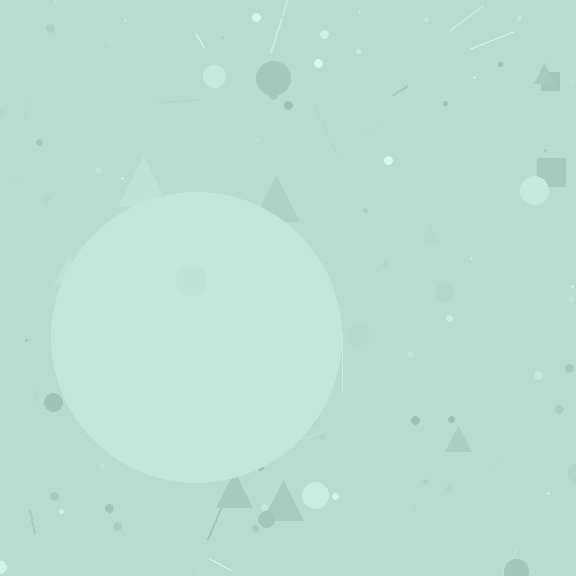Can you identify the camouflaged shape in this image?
The camouflaged shape is a circle.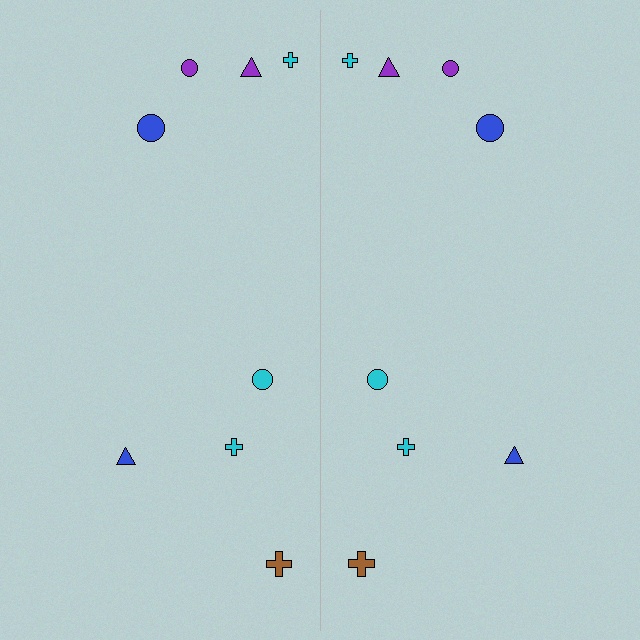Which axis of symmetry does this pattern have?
The pattern has a vertical axis of symmetry running through the center of the image.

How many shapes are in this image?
There are 16 shapes in this image.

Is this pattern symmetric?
Yes, this pattern has bilateral (reflection) symmetry.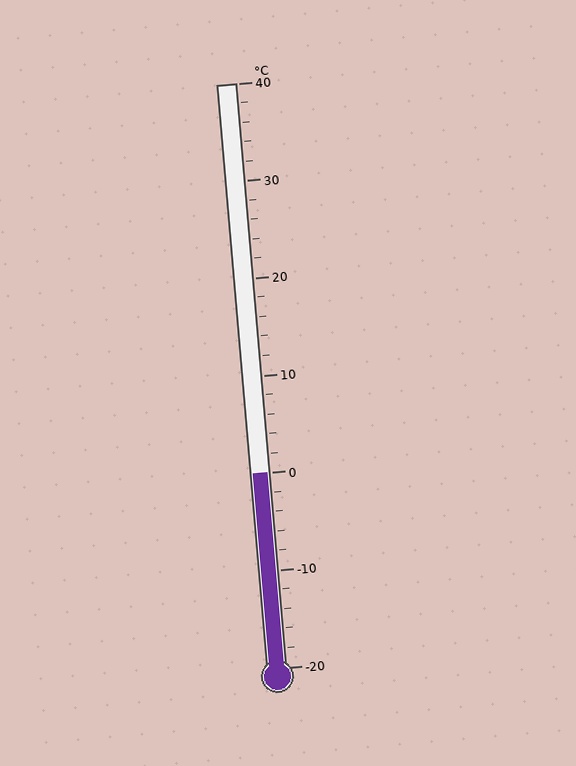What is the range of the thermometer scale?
The thermometer scale ranges from -20°C to 40°C.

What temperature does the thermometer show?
The thermometer shows approximately 0°C.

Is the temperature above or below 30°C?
The temperature is below 30°C.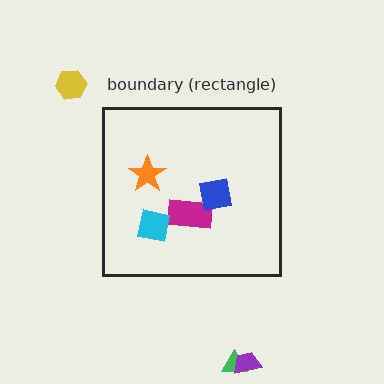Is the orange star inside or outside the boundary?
Inside.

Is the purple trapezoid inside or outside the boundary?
Outside.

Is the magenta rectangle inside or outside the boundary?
Inside.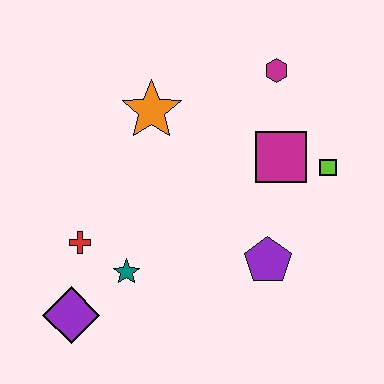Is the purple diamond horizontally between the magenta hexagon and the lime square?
No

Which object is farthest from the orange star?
The purple diamond is farthest from the orange star.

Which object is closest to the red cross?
The teal star is closest to the red cross.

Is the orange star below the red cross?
No